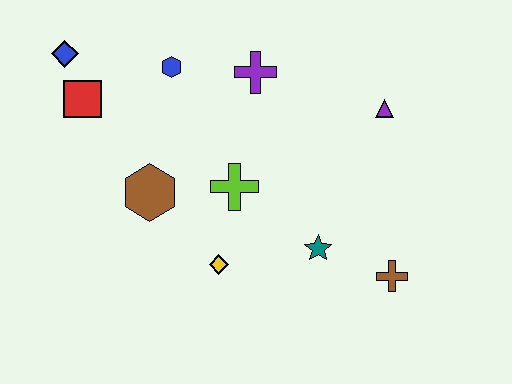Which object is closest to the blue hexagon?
The purple cross is closest to the blue hexagon.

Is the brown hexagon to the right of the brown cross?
No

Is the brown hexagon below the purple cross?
Yes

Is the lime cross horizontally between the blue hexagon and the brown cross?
Yes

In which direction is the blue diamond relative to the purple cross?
The blue diamond is to the left of the purple cross.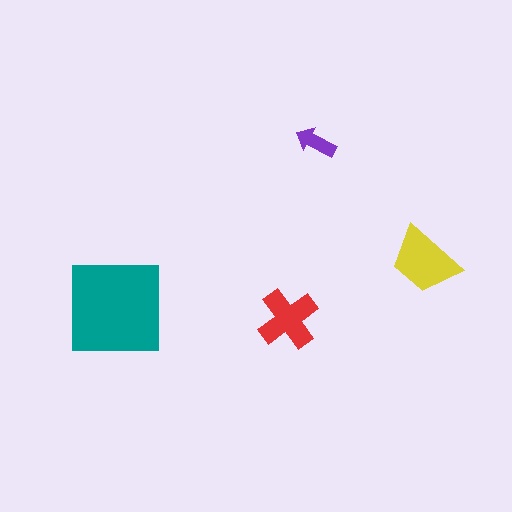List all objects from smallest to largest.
The purple arrow, the red cross, the yellow trapezoid, the teal square.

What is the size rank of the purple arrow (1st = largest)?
4th.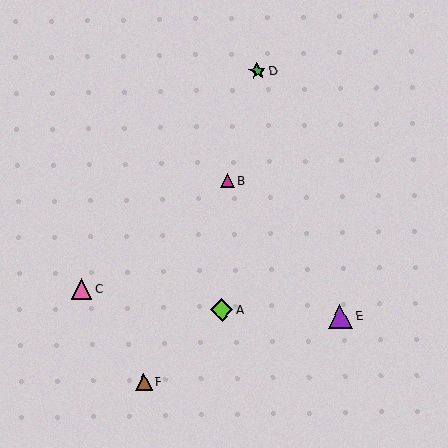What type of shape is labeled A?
Shape A is a lime diamond.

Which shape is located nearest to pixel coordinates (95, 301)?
The pink triangle (labeled C) at (81, 289) is nearest to that location.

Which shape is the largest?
The purple triangle (labeled E) is the largest.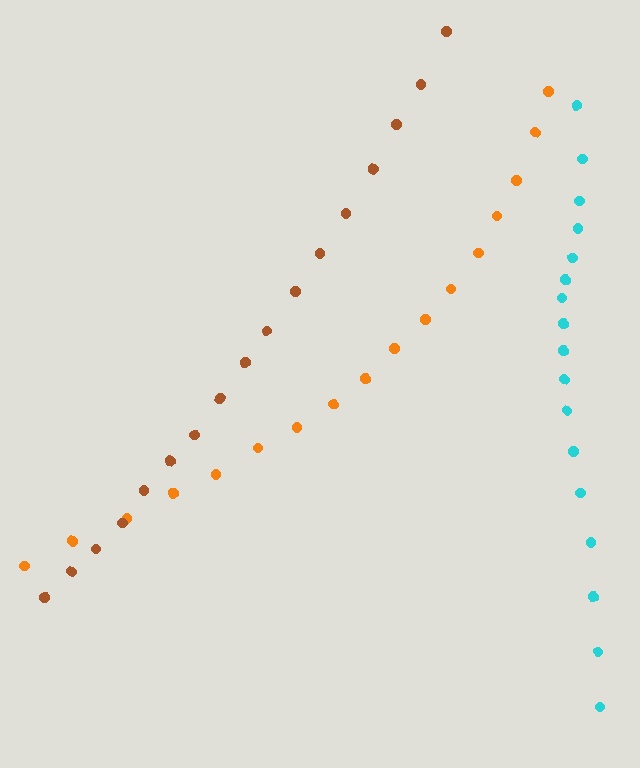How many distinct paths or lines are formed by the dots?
There are 3 distinct paths.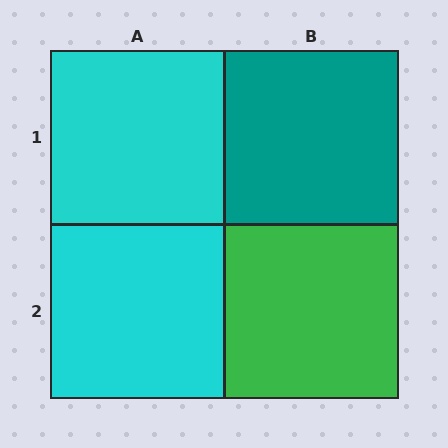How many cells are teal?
1 cell is teal.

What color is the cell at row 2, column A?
Cyan.